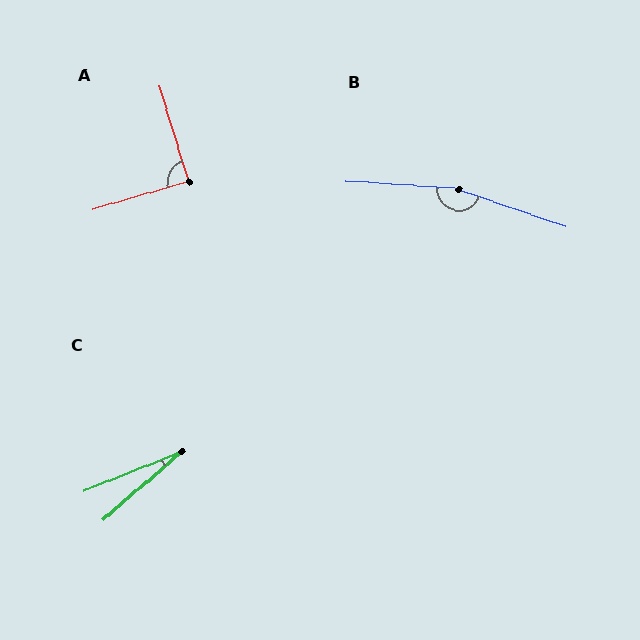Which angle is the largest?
B, at approximately 164 degrees.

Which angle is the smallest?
C, at approximately 19 degrees.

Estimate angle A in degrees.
Approximately 89 degrees.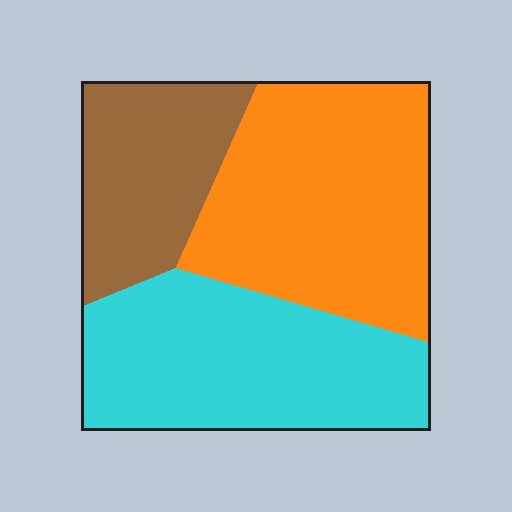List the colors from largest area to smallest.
From largest to smallest: orange, cyan, brown.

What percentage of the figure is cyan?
Cyan takes up about three eighths (3/8) of the figure.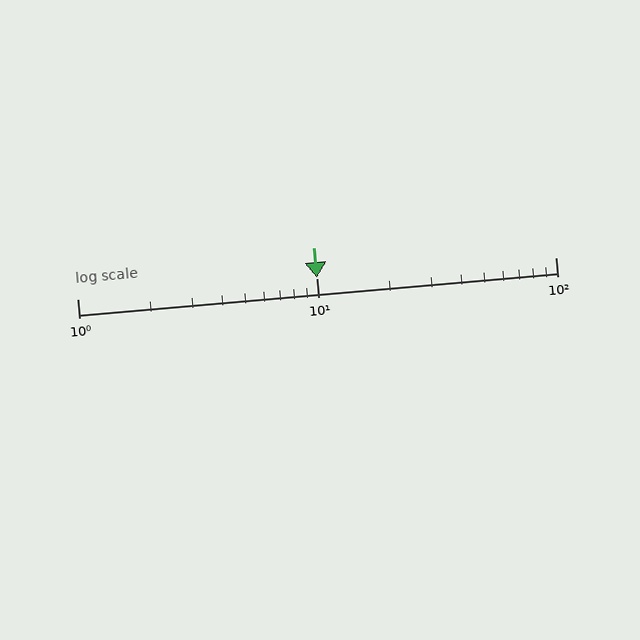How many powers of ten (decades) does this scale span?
The scale spans 2 decades, from 1 to 100.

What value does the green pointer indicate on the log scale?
The pointer indicates approximately 10.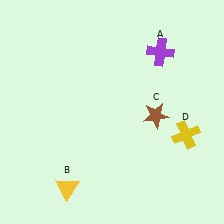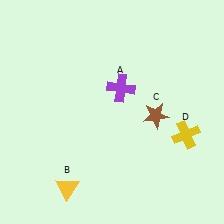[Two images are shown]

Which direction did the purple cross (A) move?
The purple cross (A) moved left.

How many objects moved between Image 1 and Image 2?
1 object moved between the two images.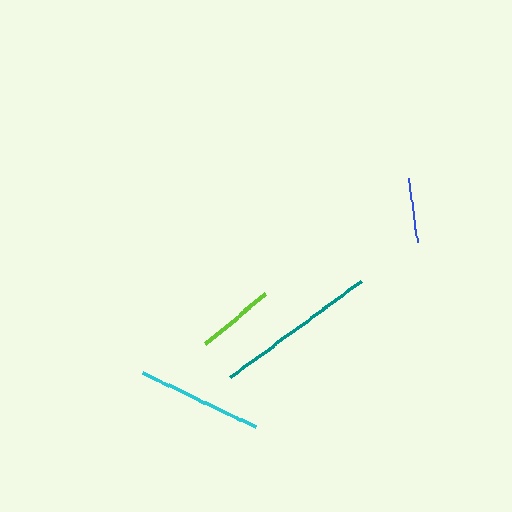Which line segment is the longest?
The teal line is the longest at approximately 161 pixels.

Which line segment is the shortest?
The blue line is the shortest at approximately 66 pixels.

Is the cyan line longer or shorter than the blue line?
The cyan line is longer than the blue line.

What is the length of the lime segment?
The lime segment is approximately 79 pixels long.